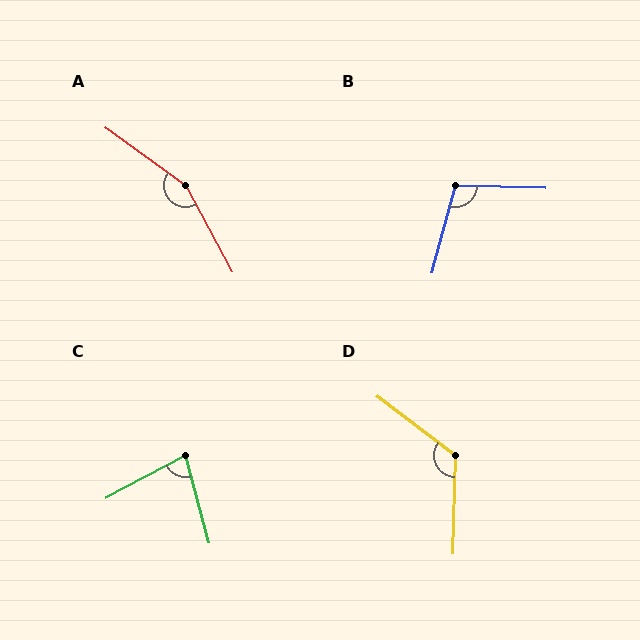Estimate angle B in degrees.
Approximately 104 degrees.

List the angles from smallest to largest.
C (77°), B (104°), D (125°), A (154°).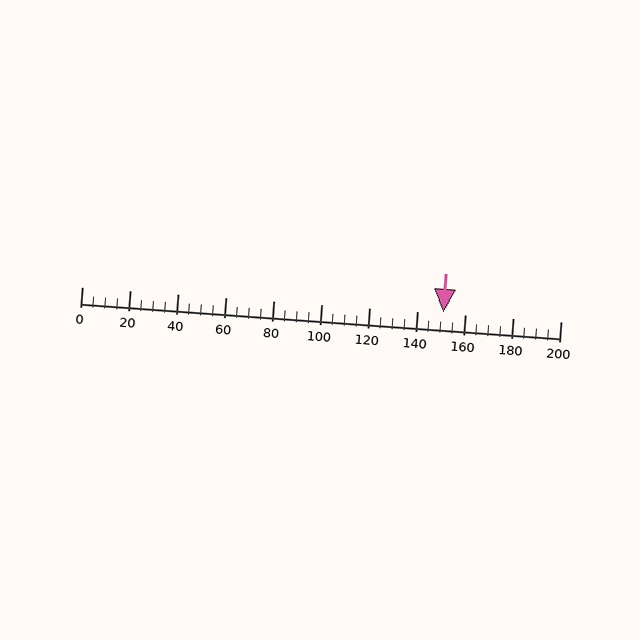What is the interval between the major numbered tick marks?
The major tick marks are spaced 20 units apart.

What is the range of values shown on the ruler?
The ruler shows values from 0 to 200.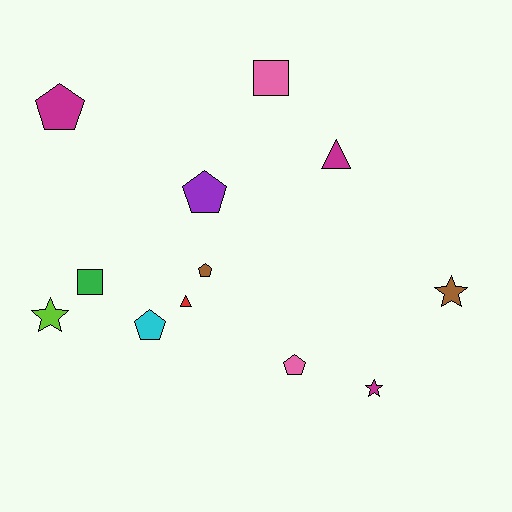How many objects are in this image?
There are 12 objects.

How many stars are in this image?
There are 3 stars.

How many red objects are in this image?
There is 1 red object.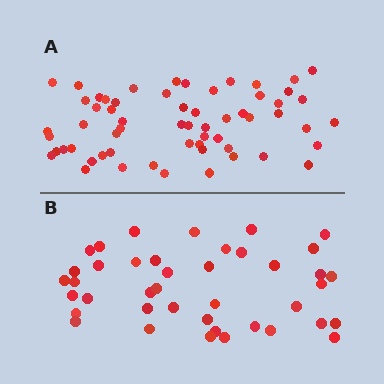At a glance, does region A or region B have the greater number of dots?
Region A (the top region) has more dots.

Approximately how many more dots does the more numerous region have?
Region A has approximately 20 more dots than region B.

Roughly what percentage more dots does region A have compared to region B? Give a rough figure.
About 45% more.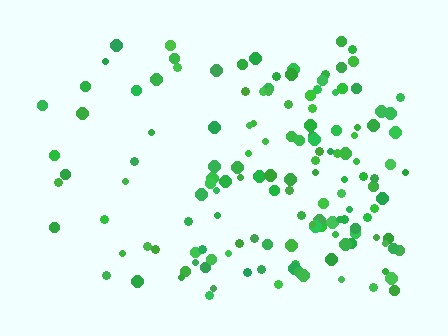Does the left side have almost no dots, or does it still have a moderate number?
Still a moderate number, just noticeably fewer than the right.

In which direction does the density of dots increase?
From left to right, with the right side densest.